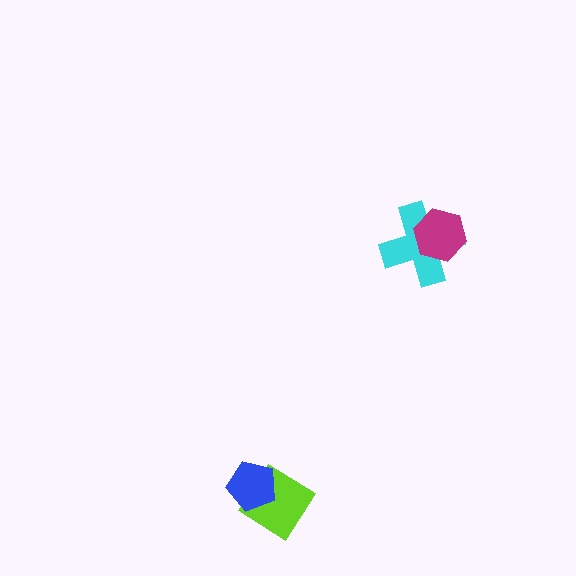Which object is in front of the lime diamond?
The blue pentagon is in front of the lime diamond.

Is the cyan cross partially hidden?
Yes, it is partially covered by another shape.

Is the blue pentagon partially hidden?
No, no other shape covers it.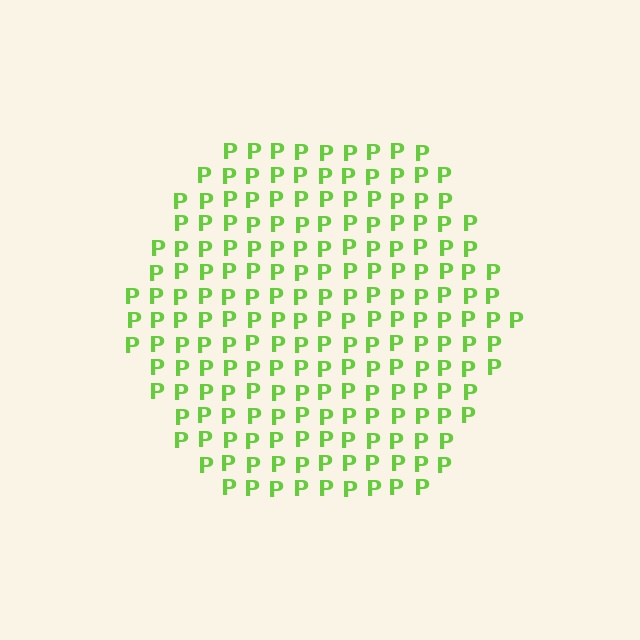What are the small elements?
The small elements are letter P's.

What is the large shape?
The large shape is a hexagon.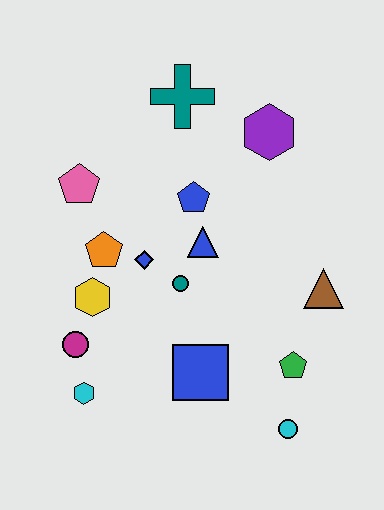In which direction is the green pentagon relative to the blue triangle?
The green pentagon is below the blue triangle.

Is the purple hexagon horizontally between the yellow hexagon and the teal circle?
No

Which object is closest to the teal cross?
The purple hexagon is closest to the teal cross.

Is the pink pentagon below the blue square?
No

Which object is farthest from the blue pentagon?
The cyan circle is farthest from the blue pentagon.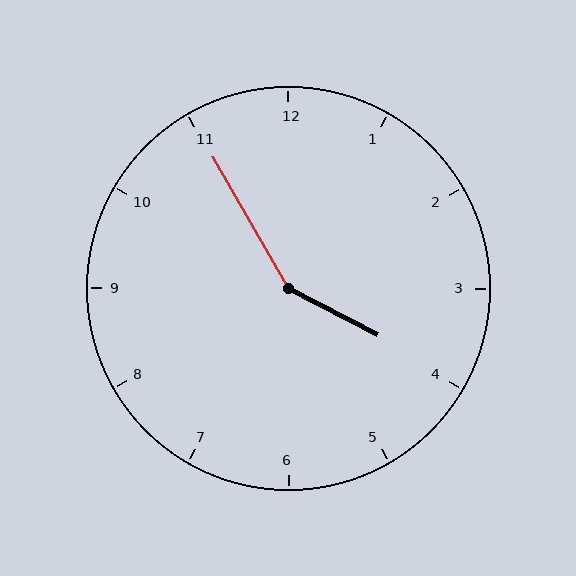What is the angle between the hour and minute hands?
Approximately 148 degrees.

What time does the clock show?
3:55.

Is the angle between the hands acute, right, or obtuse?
It is obtuse.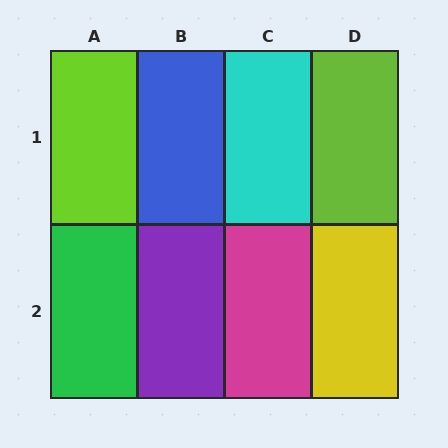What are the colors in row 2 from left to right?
Green, purple, magenta, yellow.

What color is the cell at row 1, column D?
Lime.